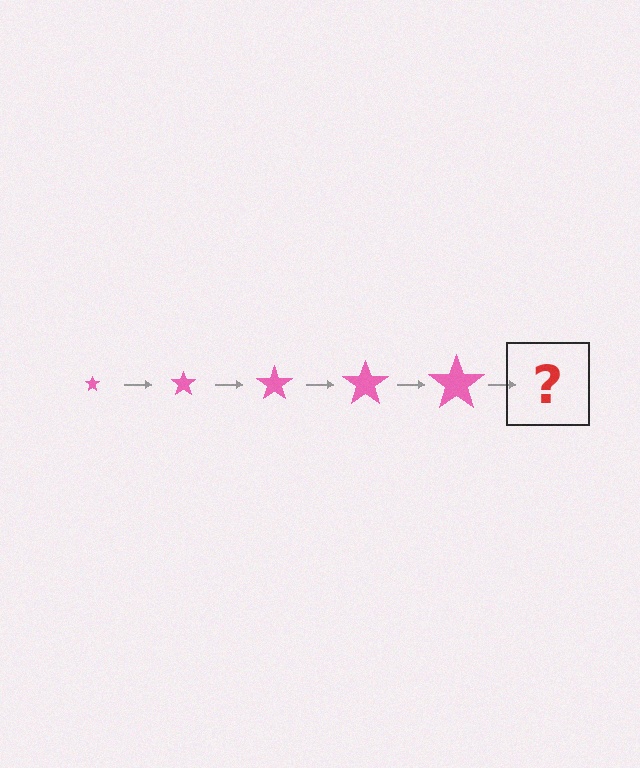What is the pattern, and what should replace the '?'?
The pattern is that the star gets progressively larger each step. The '?' should be a pink star, larger than the previous one.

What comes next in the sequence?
The next element should be a pink star, larger than the previous one.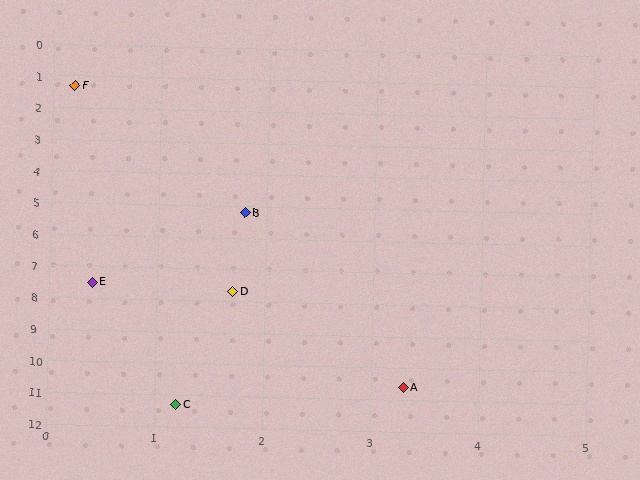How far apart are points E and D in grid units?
Points E and D are about 1.3 grid units apart.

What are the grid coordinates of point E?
Point E is at approximately (0.4, 7.5).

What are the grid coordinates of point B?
Point B is at approximately (1.8, 5.2).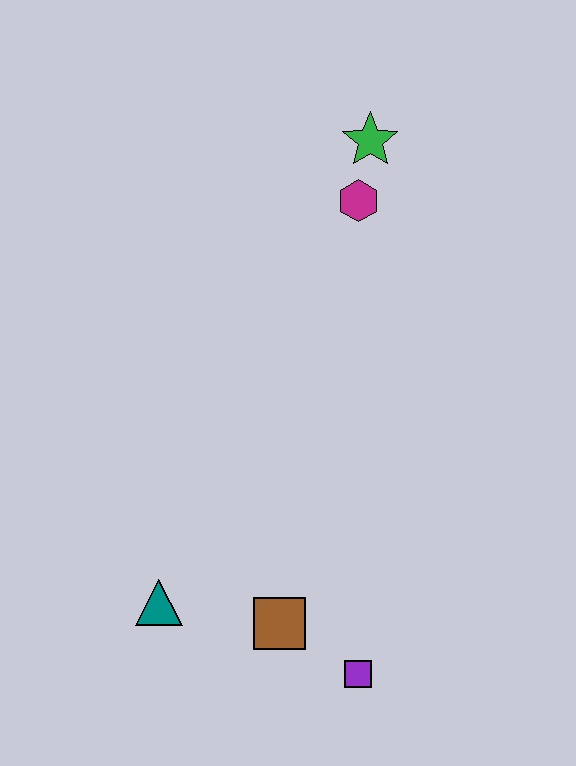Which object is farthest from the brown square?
The green star is farthest from the brown square.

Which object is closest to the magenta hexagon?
The green star is closest to the magenta hexagon.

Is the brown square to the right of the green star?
No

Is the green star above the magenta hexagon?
Yes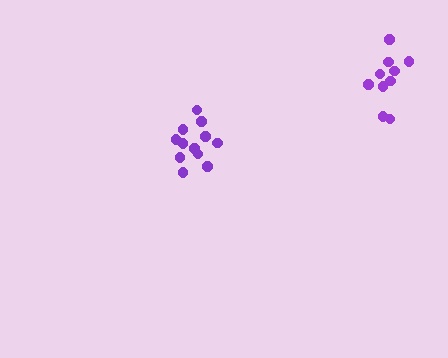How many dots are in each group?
Group 1: 12 dots, Group 2: 11 dots (23 total).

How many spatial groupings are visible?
There are 2 spatial groupings.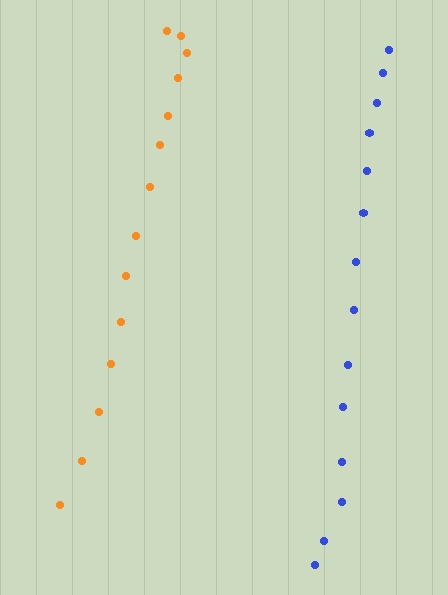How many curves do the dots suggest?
There are 2 distinct paths.